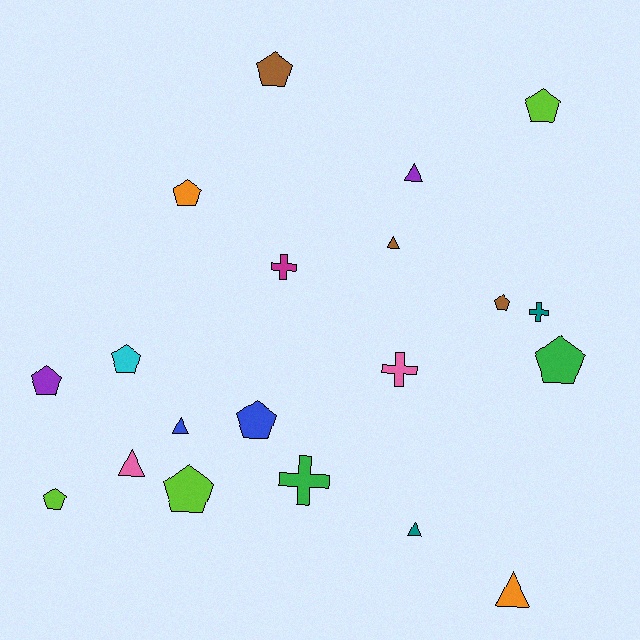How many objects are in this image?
There are 20 objects.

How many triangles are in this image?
There are 6 triangles.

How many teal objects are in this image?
There are 2 teal objects.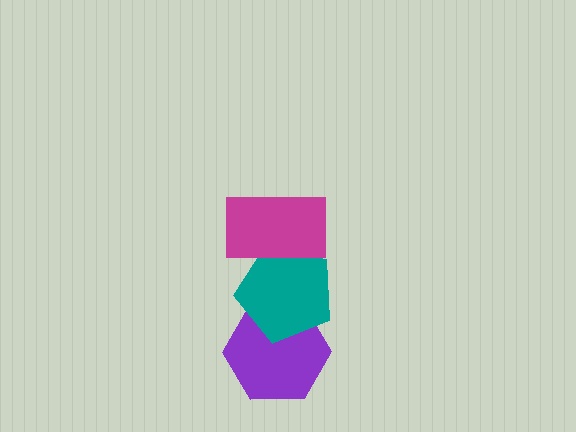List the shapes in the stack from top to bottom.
From top to bottom: the magenta rectangle, the teal pentagon, the purple hexagon.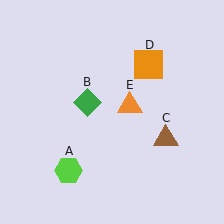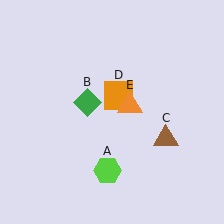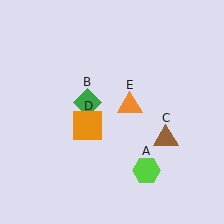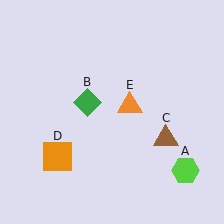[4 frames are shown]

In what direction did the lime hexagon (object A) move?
The lime hexagon (object A) moved right.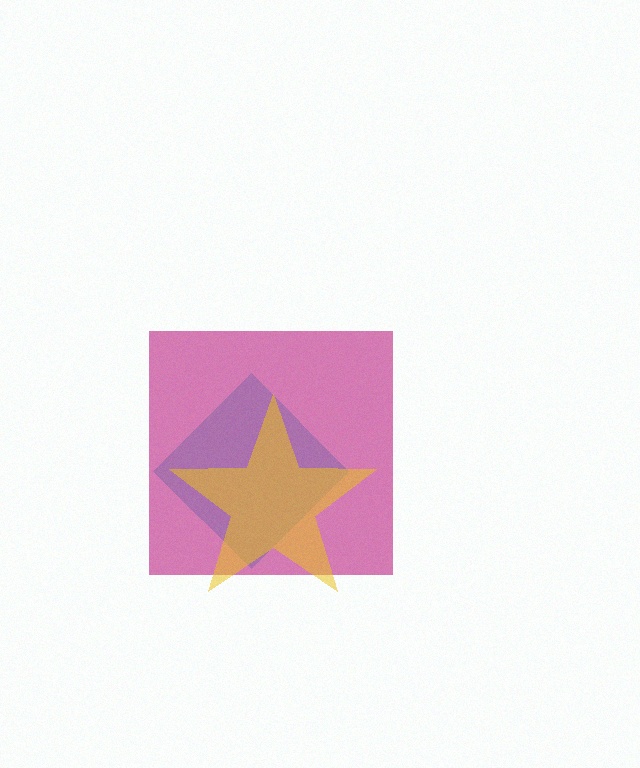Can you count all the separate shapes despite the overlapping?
Yes, there are 3 separate shapes.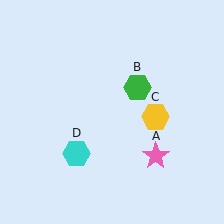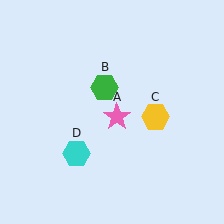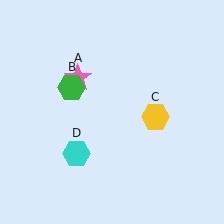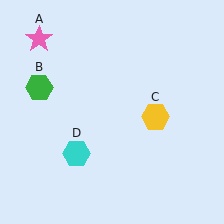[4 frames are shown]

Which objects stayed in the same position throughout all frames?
Yellow hexagon (object C) and cyan hexagon (object D) remained stationary.